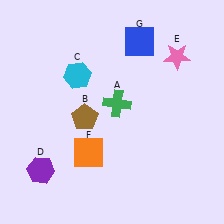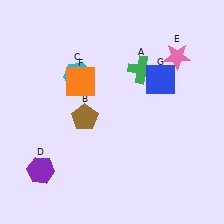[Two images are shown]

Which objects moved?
The objects that moved are: the green cross (A), the orange square (F), the blue square (G).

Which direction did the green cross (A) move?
The green cross (A) moved up.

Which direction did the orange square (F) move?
The orange square (F) moved up.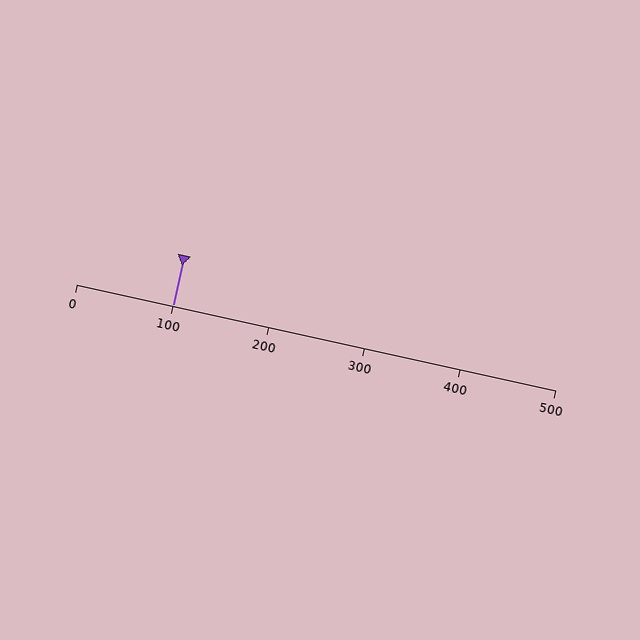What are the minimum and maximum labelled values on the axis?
The axis runs from 0 to 500.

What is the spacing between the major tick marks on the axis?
The major ticks are spaced 100 apart.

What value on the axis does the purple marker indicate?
The marker indicates approximately 100.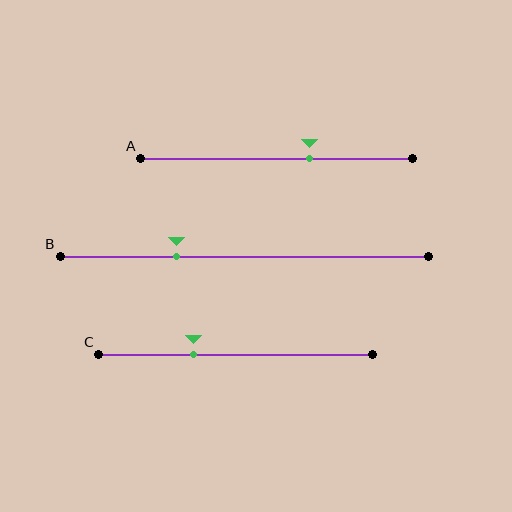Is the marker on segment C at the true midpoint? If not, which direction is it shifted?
No, the marker on segment C is shifted to the left by about 15% of the segment length.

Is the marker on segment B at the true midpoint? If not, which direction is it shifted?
No, the marker on segment B is shifted to the left by about 18% of the segment length.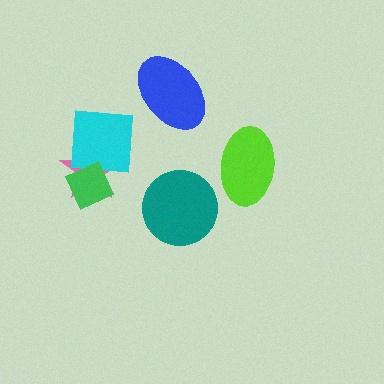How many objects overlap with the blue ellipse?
0 objects overlap with the blue ellipse.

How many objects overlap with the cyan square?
2 objects overlap with the cyan square.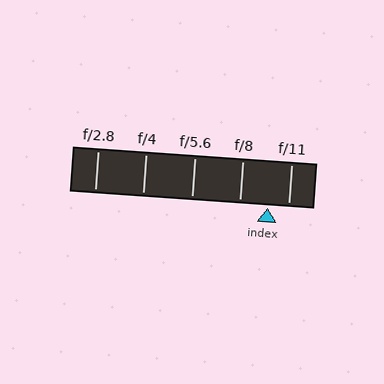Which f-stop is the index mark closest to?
The index mark is closest to f/11.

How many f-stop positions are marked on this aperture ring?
There are 5 f-stop positions marked.